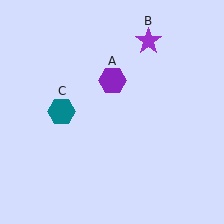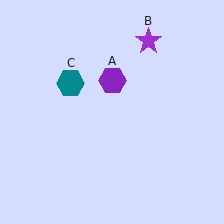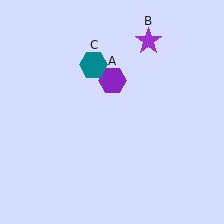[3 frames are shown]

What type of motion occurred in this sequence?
The teal hexagon (object C) rotated clockwise around the center of the scene.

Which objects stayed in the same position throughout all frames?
Purple hexagon (object A) and purple star (object B) remained stationary.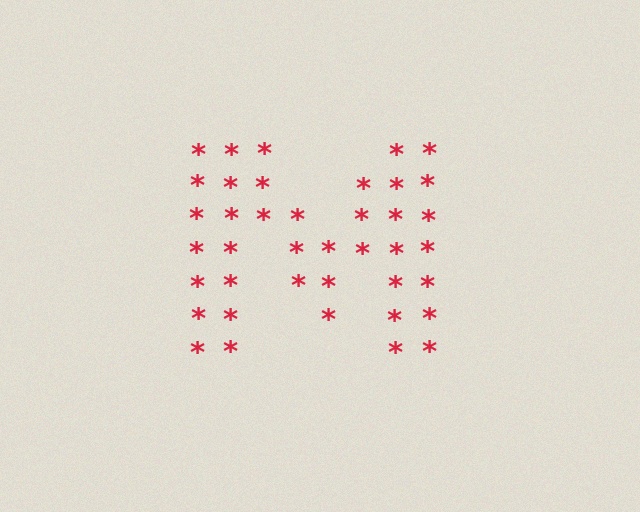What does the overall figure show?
The overall figure shows the letter M.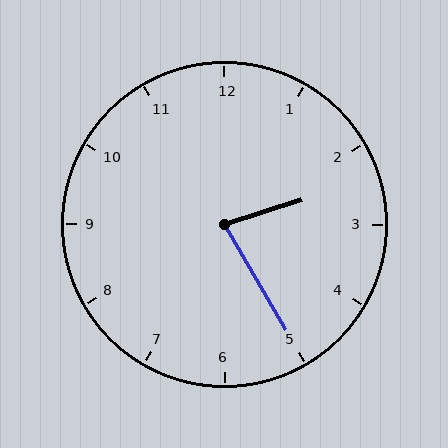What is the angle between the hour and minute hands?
Approximately 78 degrees.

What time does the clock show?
2:25.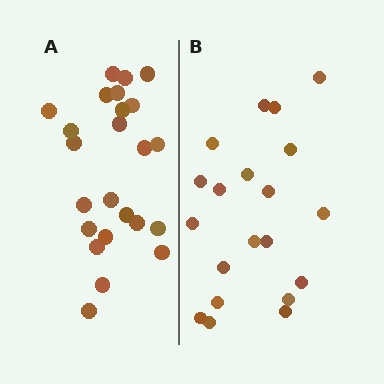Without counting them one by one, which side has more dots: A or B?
Region A (the left region) has more dots.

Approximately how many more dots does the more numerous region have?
Region A has about 4 more dots than region B.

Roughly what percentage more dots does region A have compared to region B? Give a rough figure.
About 20% more.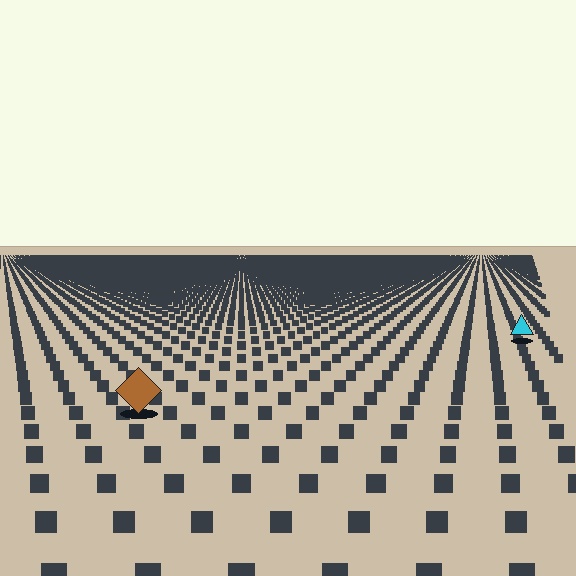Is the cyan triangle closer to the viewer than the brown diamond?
No. The brown diamond is closer — you can tell from the texture gradient: the ground texture is coarser near it.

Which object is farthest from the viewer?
The cyan triangle is farthest from the viewer. It appears smaller and the ground texture around it is denser.